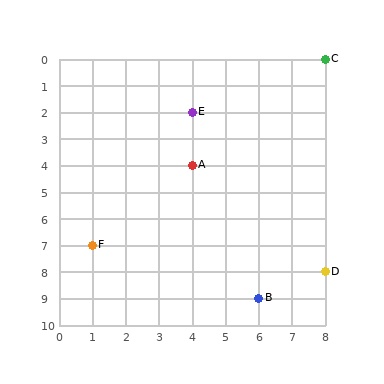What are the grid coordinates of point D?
Point D is at grid coordinates (8, 8).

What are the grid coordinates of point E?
Point E is at grid coordinates (4, 2).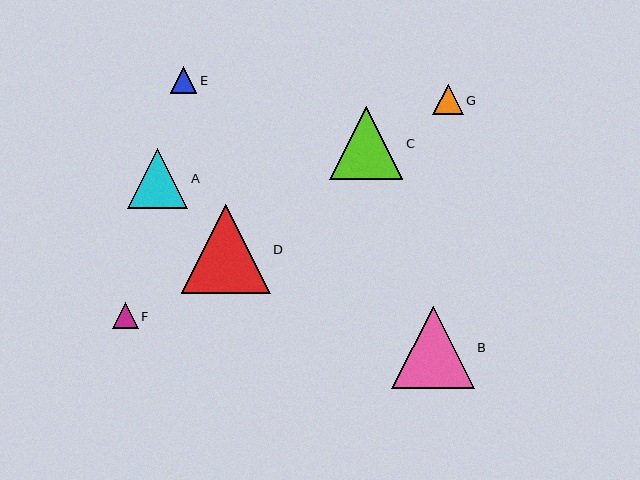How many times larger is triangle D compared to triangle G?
Triangle D is approximately 2.9 times the size of triangle G.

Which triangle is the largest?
Triangle D is the largest with a size of approximately 89 pixels.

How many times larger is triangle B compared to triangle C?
Triangle B is approximately 1.1 times the size of triangle C.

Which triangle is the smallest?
Triangle F is the smallest with a size of approximately 26 pixels.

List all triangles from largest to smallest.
From largest to smallest: D, B, C, A, G, E, F.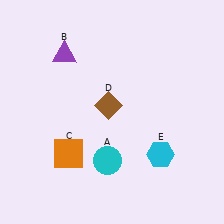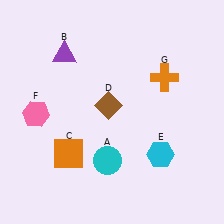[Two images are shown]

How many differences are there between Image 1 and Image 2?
There are 2 differences between the two images.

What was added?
A pink hexagon (F), an orange cross (G) were added in Image 2.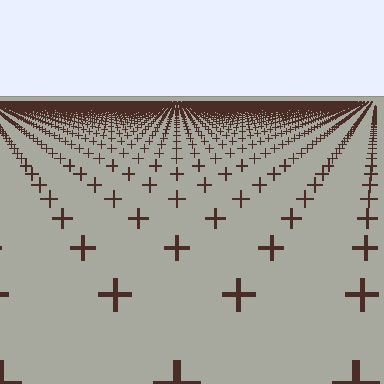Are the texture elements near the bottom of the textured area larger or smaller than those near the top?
Larger. Near the bottom, elements are closer to the viewer and appear at a bigger on-screen size.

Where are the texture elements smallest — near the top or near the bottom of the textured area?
Near the top.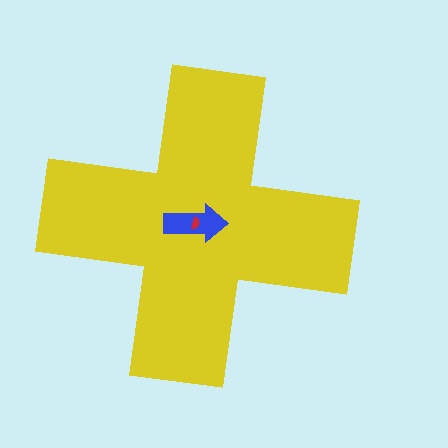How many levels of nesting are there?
3.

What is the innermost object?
The red semicircle.